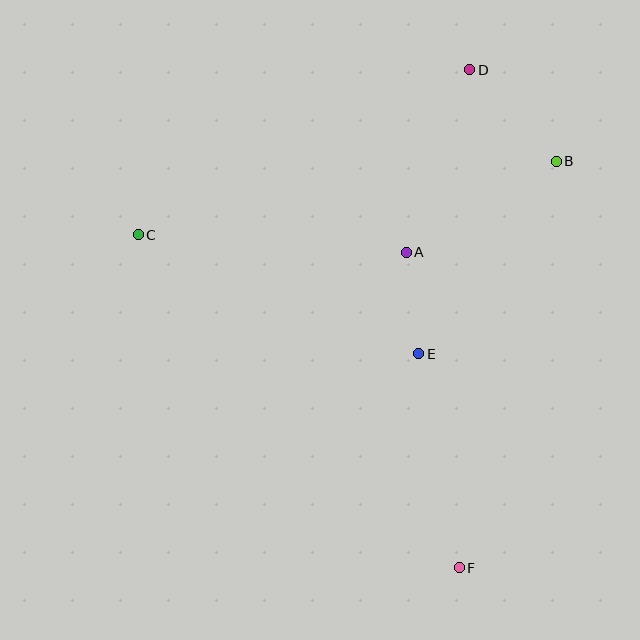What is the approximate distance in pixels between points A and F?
The distance between A and F is approximately 320 pixels.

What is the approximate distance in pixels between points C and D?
The distance between C and D is approximately 371 pixels.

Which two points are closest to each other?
Points A and E are closest to each other.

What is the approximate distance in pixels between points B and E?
The distance between B and E is approximately 237 pixels.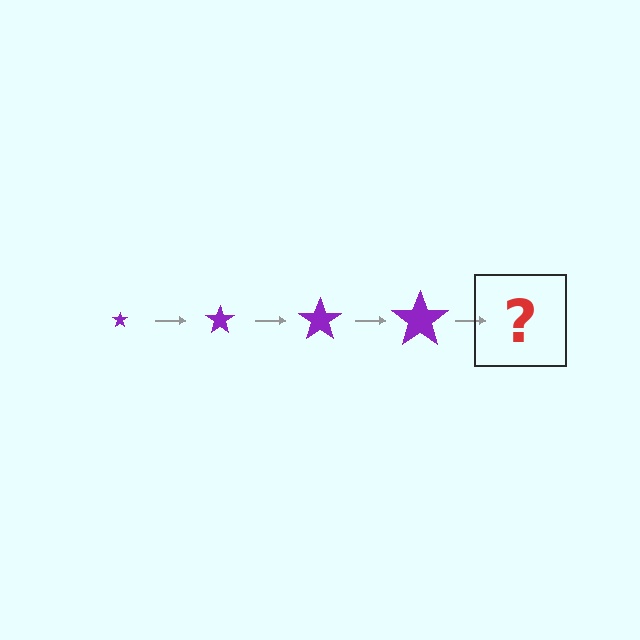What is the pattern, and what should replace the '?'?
The pattern is that the star gets progressively larger each step. The '?' should be a purple star, larger than the previous one.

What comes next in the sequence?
The next element should be a purple star, larger than the previous one.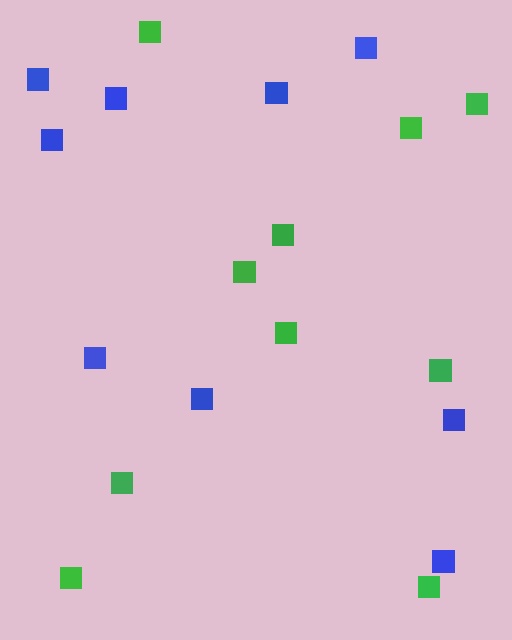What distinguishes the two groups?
There are 2 groups: one group of blue squares (9) and one group of green squares (10).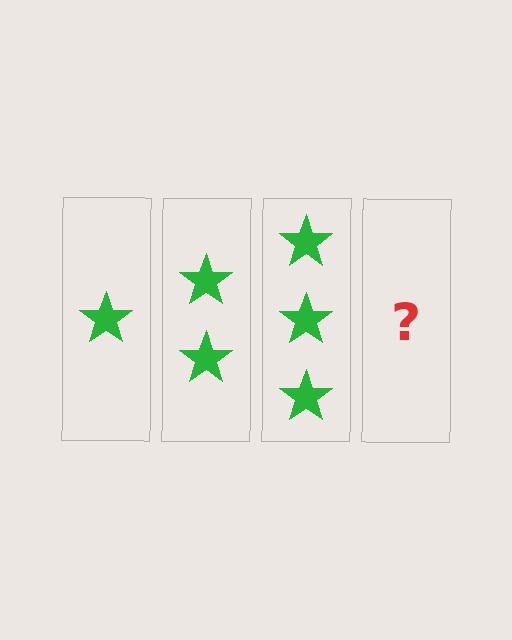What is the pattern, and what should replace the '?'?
The pattern is that each step adds one more star. The '?' should be 4 stars.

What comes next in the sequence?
The next element should be 4 stars.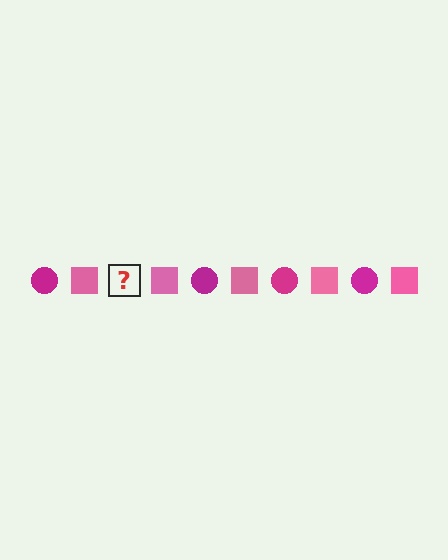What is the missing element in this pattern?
The missing element is a magenta circle.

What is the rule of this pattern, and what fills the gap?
The rule is that the pattern alternates between magenta circle and pink square. The gap should be filled with a magenta circle.